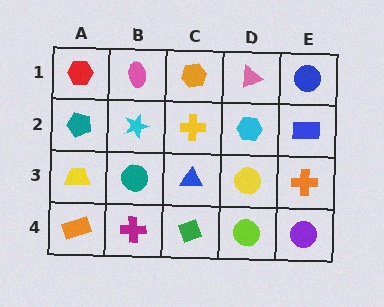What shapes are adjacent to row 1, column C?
A yellow cross (row 2, column C), a pink ellipse (row 1, column B), a pink triangle (row 1, column D).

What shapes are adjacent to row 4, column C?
A blue triangle (row 3, column C), a magenta cross (row 4, column B), a lime circle (row 4, column D).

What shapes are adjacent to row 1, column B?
A cyan star (row 2, column B), a red hexagon (row 1, column A), an orange hexagon (row 1, column C).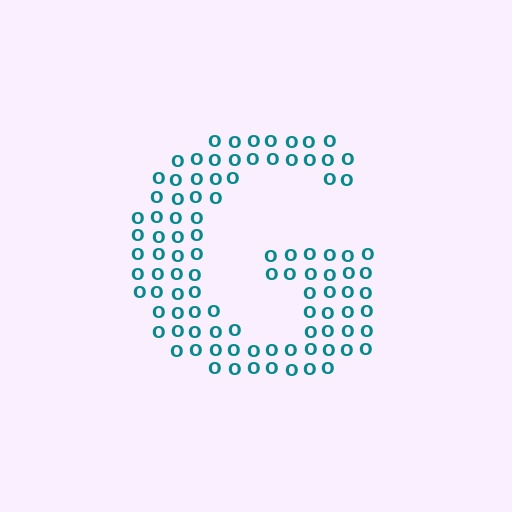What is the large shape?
The large shape is the letter G.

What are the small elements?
The small elements are letter O's.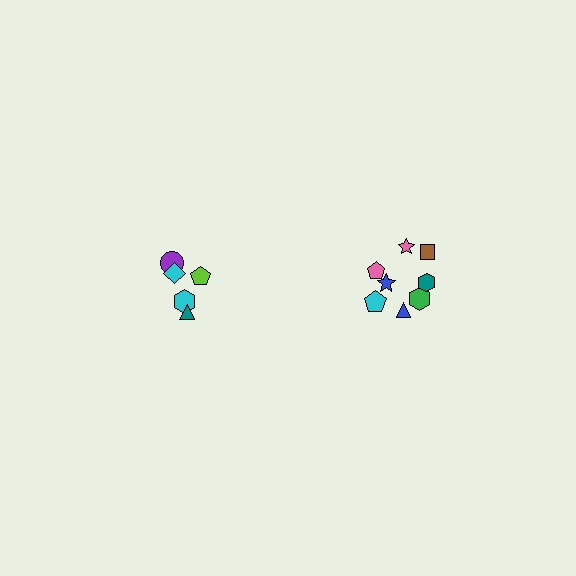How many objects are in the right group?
There are 8 objects.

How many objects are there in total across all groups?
There are 13 objects.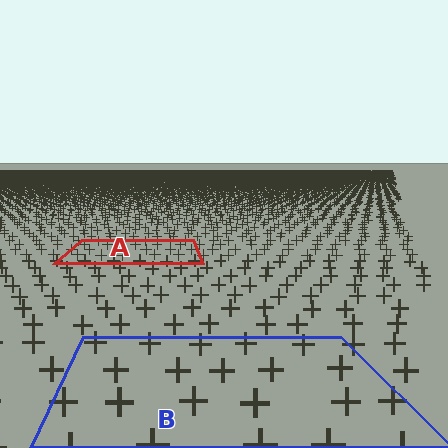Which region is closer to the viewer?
Region B is closer. The texture elements there are larger and more spread out.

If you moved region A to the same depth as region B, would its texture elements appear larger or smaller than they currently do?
They would appear larger. At a closer depth, the same texture elements are projected at a bigger on-screen size.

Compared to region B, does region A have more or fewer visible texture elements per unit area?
Region A has more texture elements per unit area — they are packed more densely because it is farther away.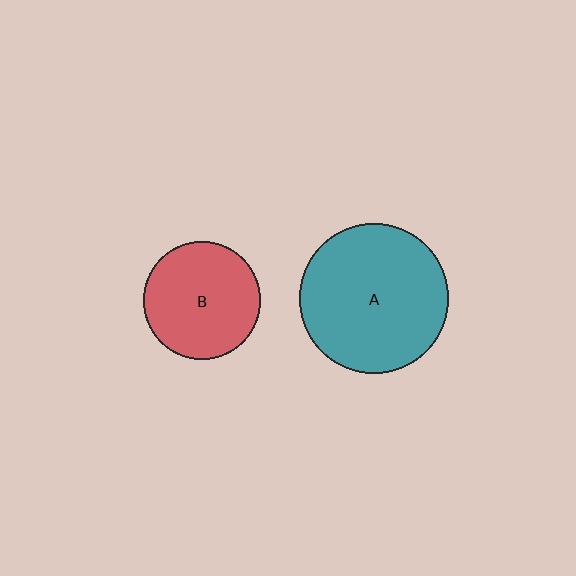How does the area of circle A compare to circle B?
Approximately 1.6 times.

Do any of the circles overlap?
No, none of the circles overlap.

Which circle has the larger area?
Circle A (teal).